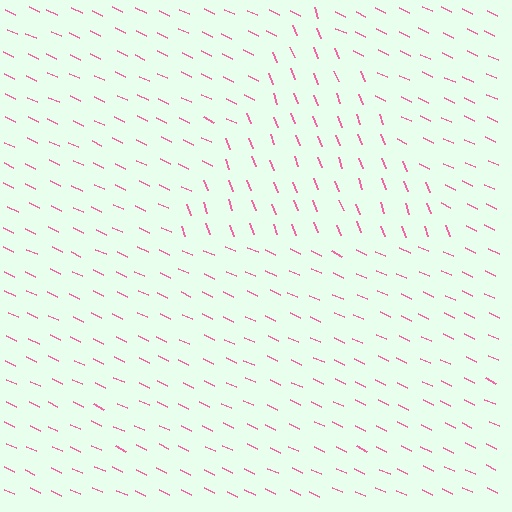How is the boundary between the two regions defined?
The boundary is defined purely by a change in line orientation (approximately 45 degrees difference). All lines are the same color and thickness.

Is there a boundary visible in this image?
Yes, there is a texture boundary formed by a change in line orientation.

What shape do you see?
I see a triangle.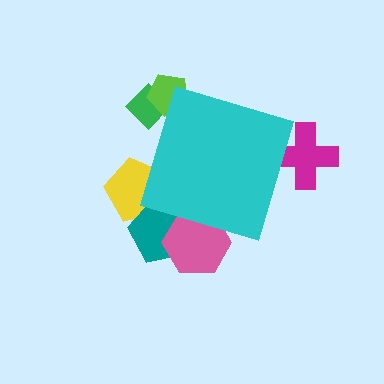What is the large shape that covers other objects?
A cyan diamond.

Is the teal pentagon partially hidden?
Yes, the teal pentagon is partially hidden behind the cyan diamond.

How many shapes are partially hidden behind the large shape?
6 shapes are partially hidden.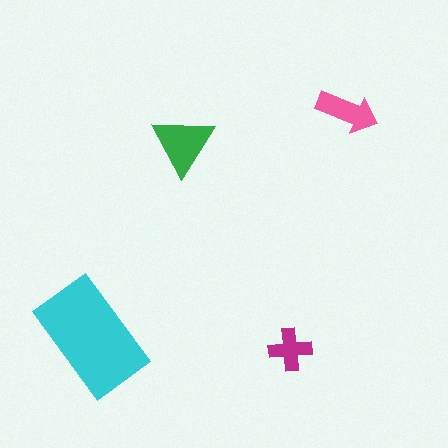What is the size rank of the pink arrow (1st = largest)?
3rd.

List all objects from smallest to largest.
The magenta cross, the pink arrow, the green triangle, the cyan rectangle.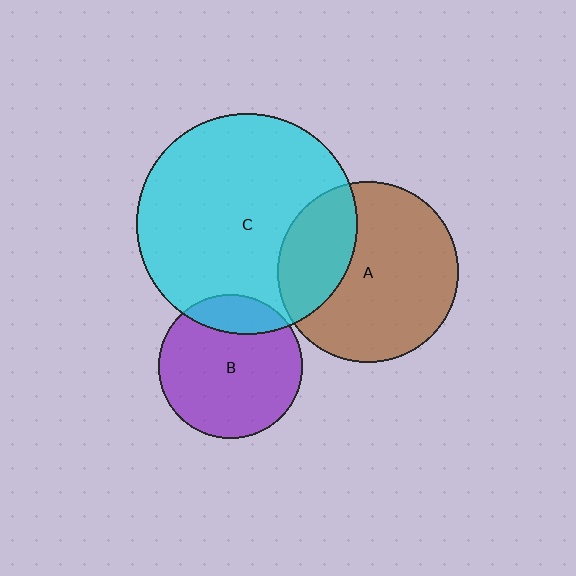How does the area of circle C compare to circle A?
Approximately 1.5 times.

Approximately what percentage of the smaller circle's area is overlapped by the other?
Approximately 30%.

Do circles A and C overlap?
Yes.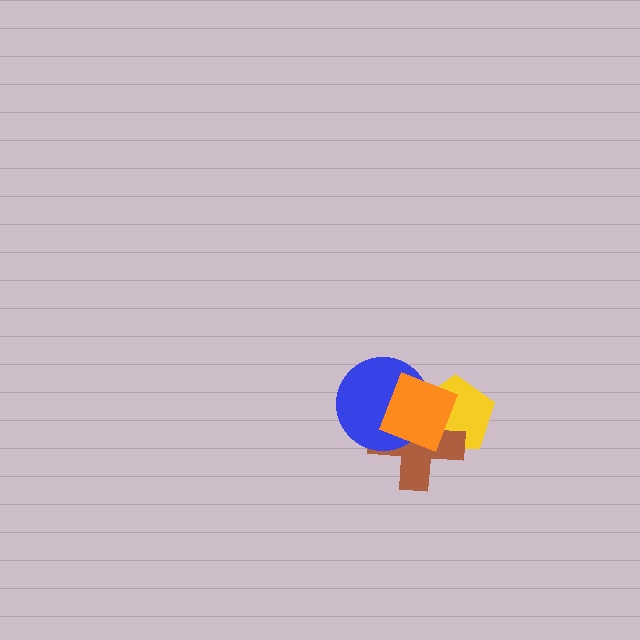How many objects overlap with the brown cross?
3 objects overlap with the brown cross.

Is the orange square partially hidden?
No, no other shape covers it.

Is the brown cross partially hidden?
Yes, it is partially covered by another shape.